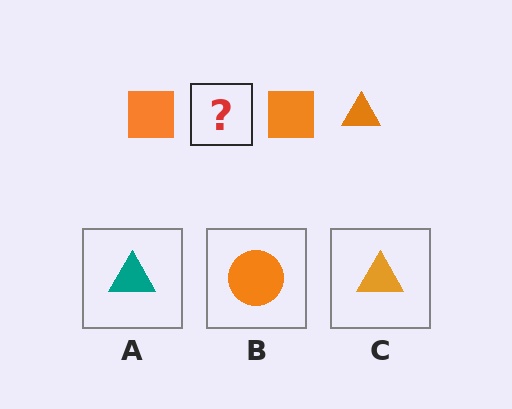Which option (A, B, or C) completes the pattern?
C.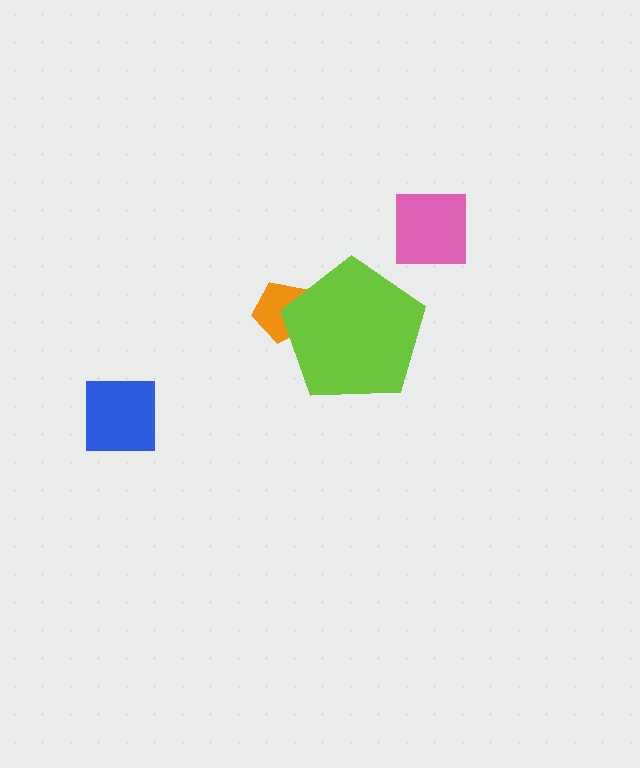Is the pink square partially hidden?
No, the pink square is fully visible.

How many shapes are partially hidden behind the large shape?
1 shape is partially hidden.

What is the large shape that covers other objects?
A lime pentagon.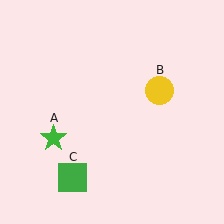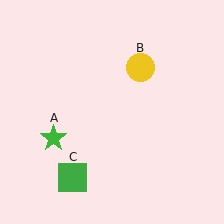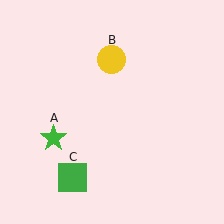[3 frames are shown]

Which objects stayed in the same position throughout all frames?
Green star (object A) and green square (object C) remained stationary.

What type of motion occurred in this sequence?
The yellow circle (object B) rotated counterclockwise around the center of the scene.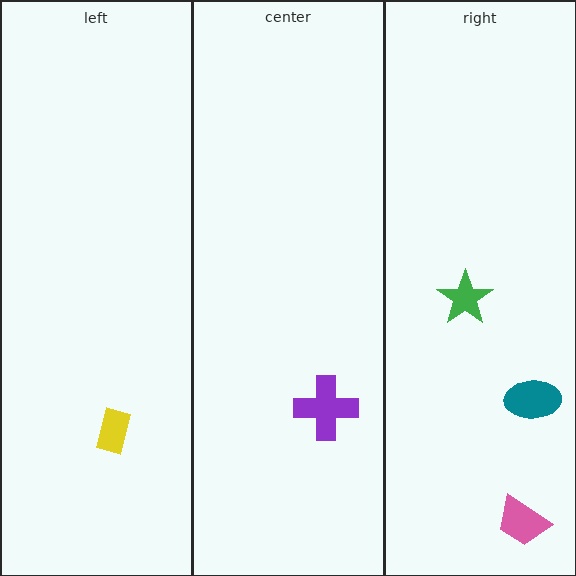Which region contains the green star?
The right region.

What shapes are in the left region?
The yellow rectangle.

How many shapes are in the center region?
1.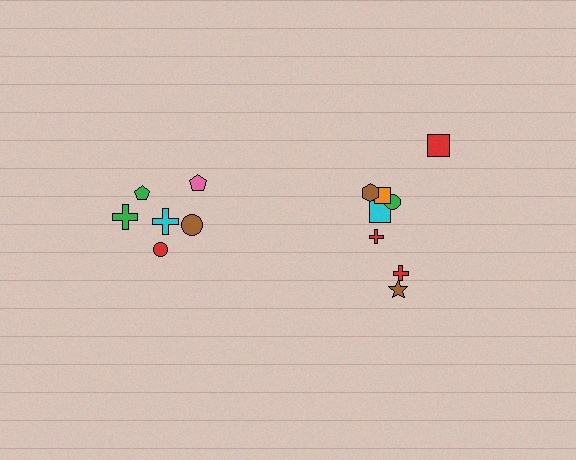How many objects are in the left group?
There are 6 objects.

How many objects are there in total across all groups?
There are 14 objects.